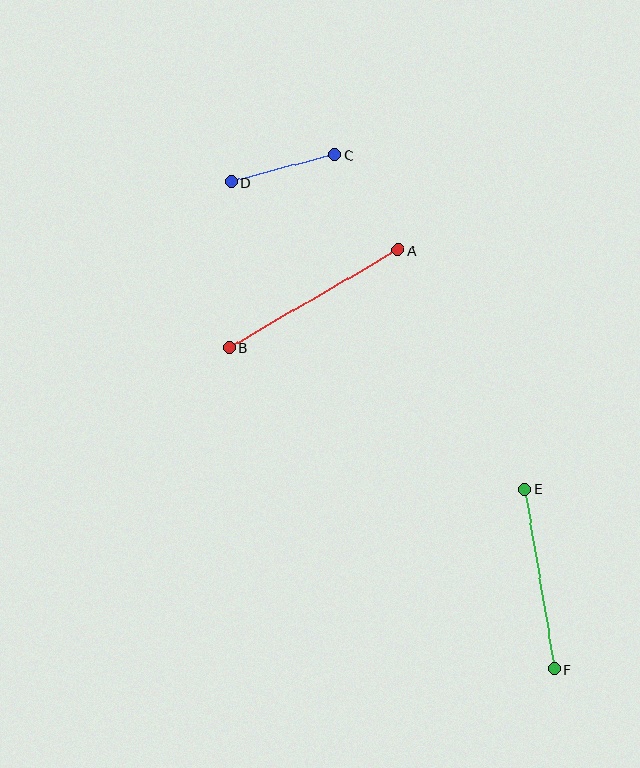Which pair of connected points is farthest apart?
Points A and B are farthest apart.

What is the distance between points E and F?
The distance is approximately 182 pixels.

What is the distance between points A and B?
The distance is approximately 195 pixels.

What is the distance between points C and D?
The distance is approximately 107 pixels.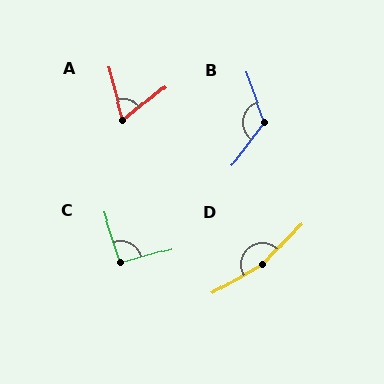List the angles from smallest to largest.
A (67°), C (93°), B (124°), D (165°).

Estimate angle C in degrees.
Approximately 93 degrees.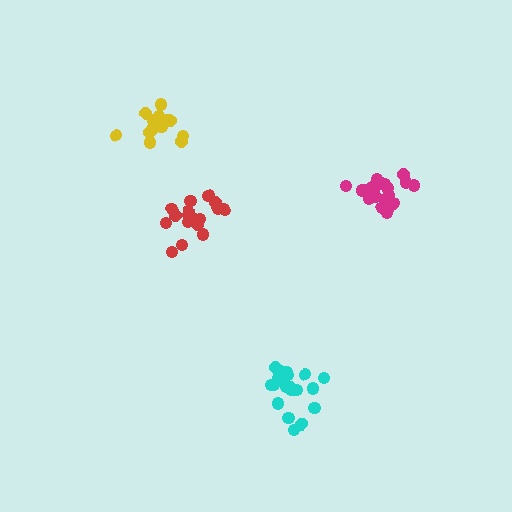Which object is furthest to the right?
The magenta cluster is rightmost.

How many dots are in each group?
Group 1: 21 dots, Group 2: 15 dots, Group 3: 17 dots, Group 4: 21 dots (74 total).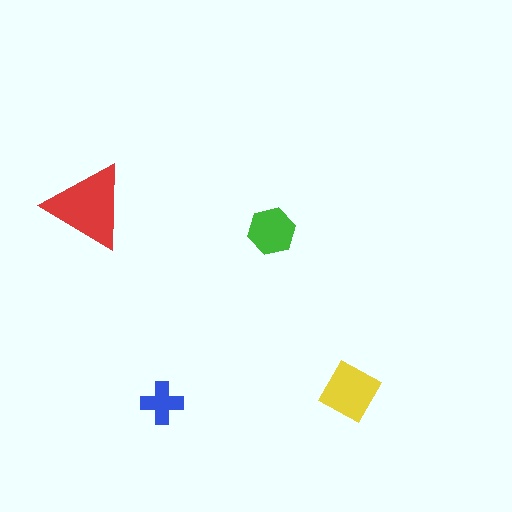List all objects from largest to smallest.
The red triangle, the yellow square, the green hexagon, the blue cross.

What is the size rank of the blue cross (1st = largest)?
4th.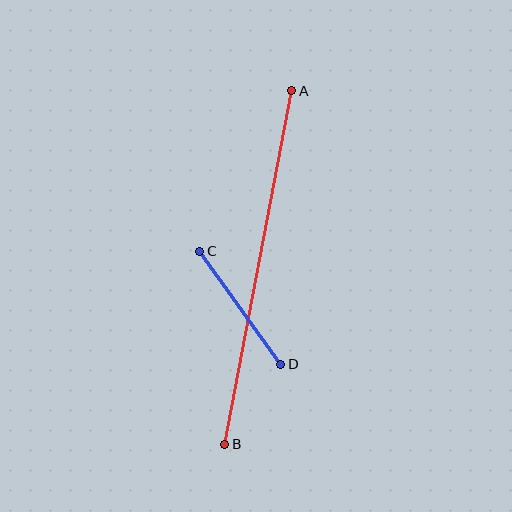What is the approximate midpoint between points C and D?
The midpoint is at approximately (240, 308) pixels.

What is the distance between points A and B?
The distance is approximately 360 pixels.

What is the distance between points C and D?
The distance is approximately 139 pixels.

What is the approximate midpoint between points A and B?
The midpoint is at approximately (258, 268) pixels.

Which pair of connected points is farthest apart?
Points A and B are farthest apart.